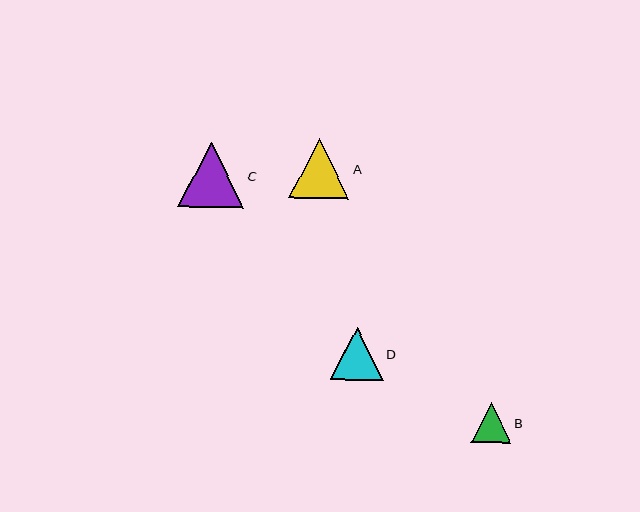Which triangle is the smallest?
Triangle B is the smallest with a size of approximately 40 pixels.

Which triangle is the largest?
Triangle C is the largest with a size of approximately 66 pixels.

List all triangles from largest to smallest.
From largest to smallest: C, A, D, B.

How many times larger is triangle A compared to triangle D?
Triangle A is approximately 1.1 times the size of triangle D.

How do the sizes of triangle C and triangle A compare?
Triangle C and triangle A are approximately the same size.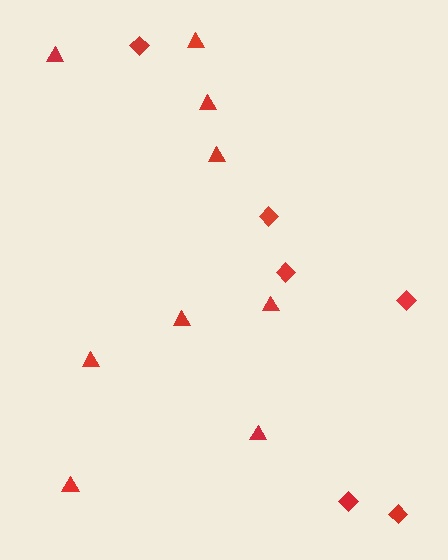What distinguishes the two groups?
There are 2 groups: one group of diamonds (6) and one group of triangles (9).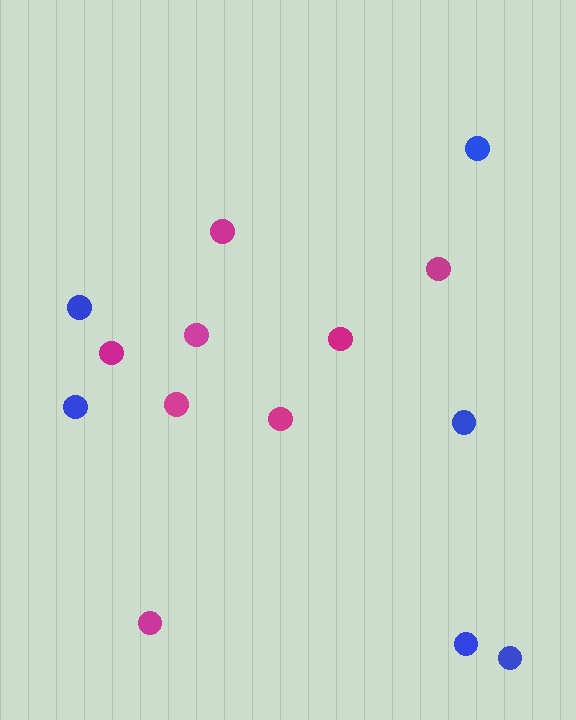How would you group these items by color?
There are 2 groups: one group of magenta circles (8) and one group of blue circles (6).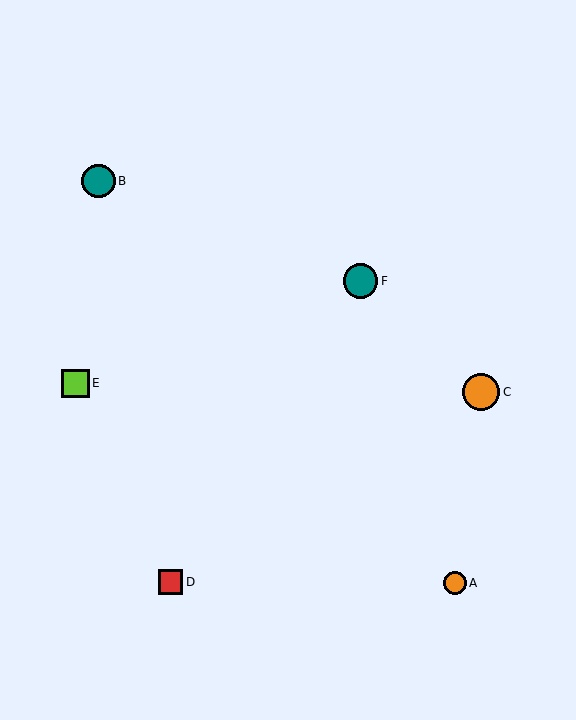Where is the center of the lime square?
The center of the lime square is at (75, 383).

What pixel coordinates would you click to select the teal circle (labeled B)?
Click at (98, 181) to select the teal circle B.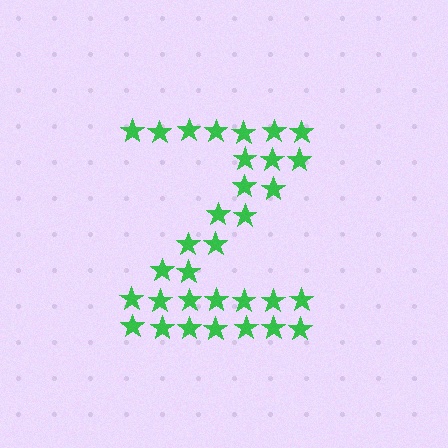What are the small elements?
The small elements are stars.